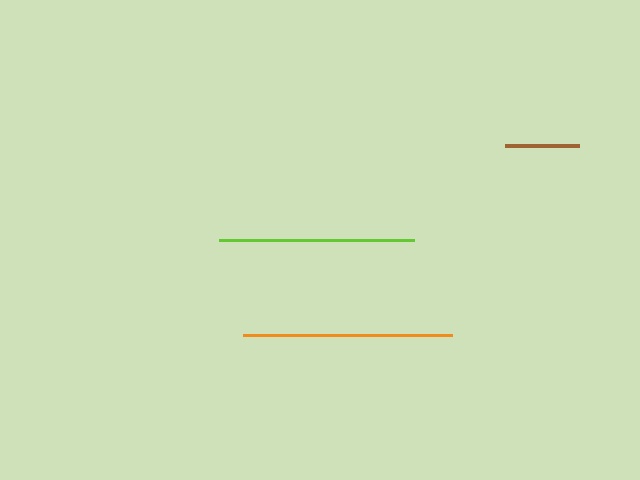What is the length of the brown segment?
The brown segment is approximately 73 pixels long.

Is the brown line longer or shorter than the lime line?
The lime line is longer than the brown line.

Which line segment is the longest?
The orange line is the longest at approximately 209 pixels.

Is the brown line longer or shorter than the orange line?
The orange line is longer than the brown line.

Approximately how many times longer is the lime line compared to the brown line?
The lime line is approximately 2.7 times the length of the brown line.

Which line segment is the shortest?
The brown line is the shortest at approximately 73 pixels.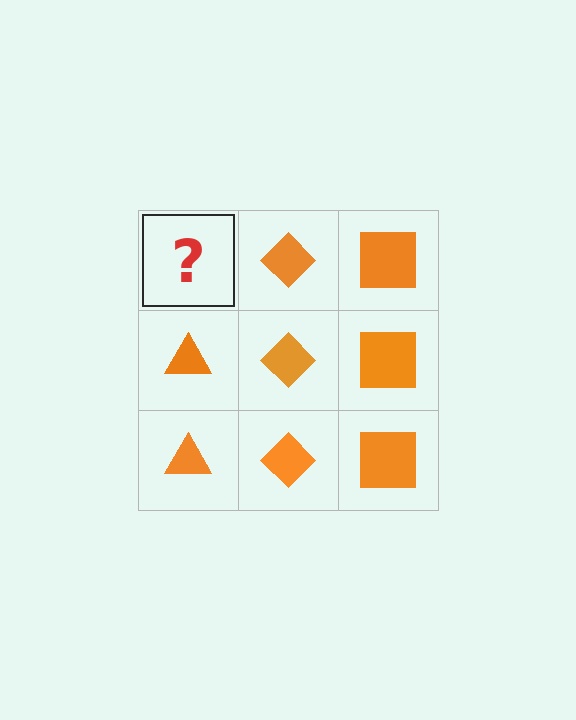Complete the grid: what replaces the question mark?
The question mark should be replaced with an orange triangle.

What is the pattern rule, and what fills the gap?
The rule is that each column has a consistent shape. The gap should be filled with an orange triangle.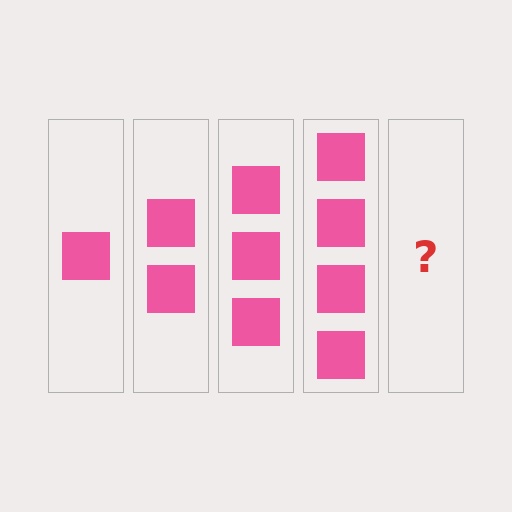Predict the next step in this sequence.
The next step is 5 squares.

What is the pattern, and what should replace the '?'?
The pattern is that each step adds one more square. The '?' should be 5 squares.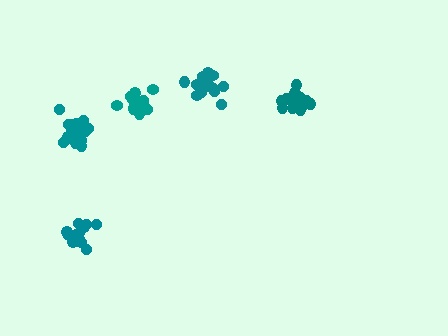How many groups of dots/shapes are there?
There are 5 groups.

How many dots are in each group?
Group 1: 19 dots, Group 2: 18 dots, Group 3: 18 dots, Group 4: 18 dots, Group 5: 14 dots (87 total).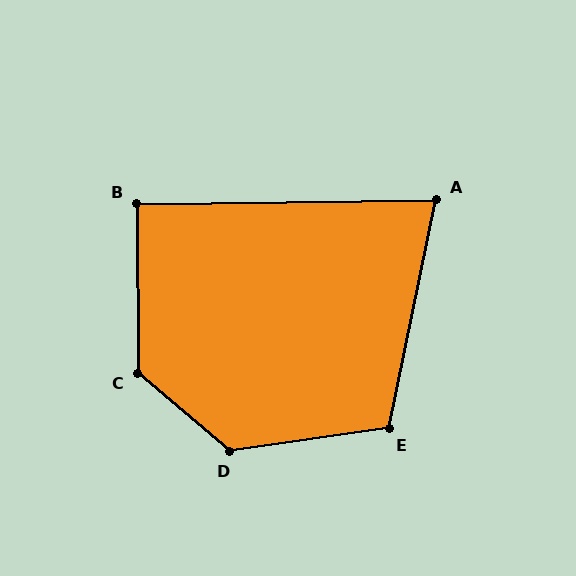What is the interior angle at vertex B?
Approximately 91 degrees (approximately right).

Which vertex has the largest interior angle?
D, at approximately 132 degrees.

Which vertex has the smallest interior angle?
A, at approximately 77 degrees.